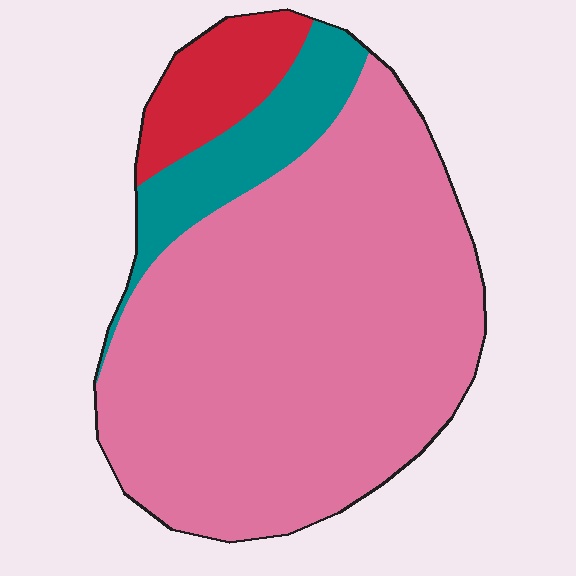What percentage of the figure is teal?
Teal covers roughly 15% of the figure.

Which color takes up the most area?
Pink, at roughly 75%.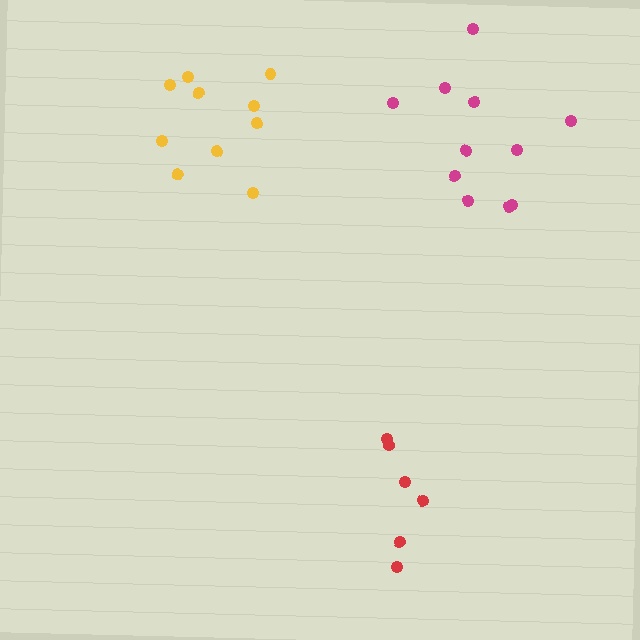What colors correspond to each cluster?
The clusters are colored: magenta, red, yellow.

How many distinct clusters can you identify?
There are 3 distinct clusters.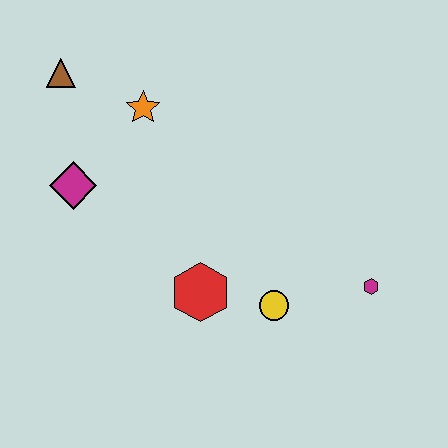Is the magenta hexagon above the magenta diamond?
No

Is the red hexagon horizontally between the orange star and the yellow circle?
Yes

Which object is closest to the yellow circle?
The red hexagon is closest to the yellow circle.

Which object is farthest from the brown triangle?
The magenta hexagon is farthest from the brown triangle.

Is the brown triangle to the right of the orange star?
No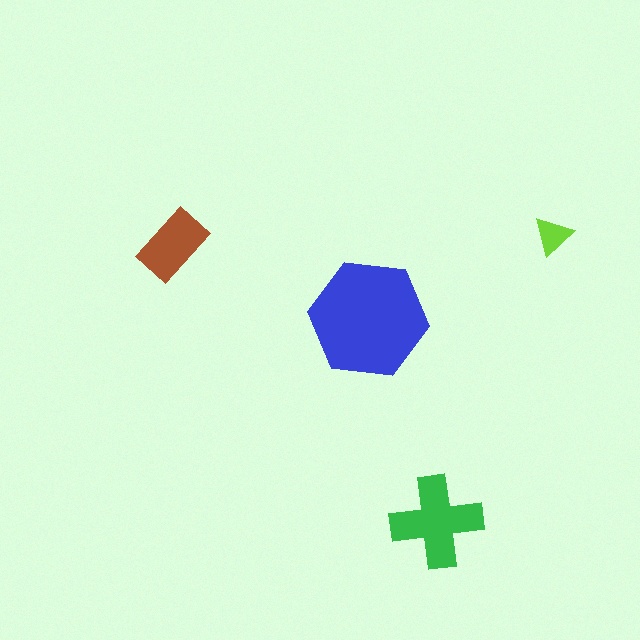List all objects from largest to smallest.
The blue hexagon, the green cross, the brown rectangle, the lime triangle.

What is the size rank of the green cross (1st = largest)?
2nd.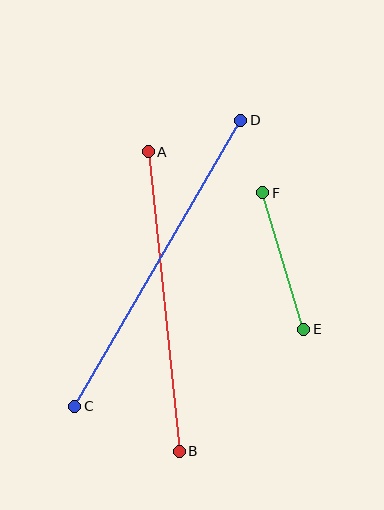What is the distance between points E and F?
The distance is approximately 142 pixels.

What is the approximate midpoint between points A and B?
The midpoint is at approximately (164, 302) pixels.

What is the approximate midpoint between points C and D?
The midpoint is at approximately (158, 263) pixels.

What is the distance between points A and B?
The distance is approximately 301 pixels.